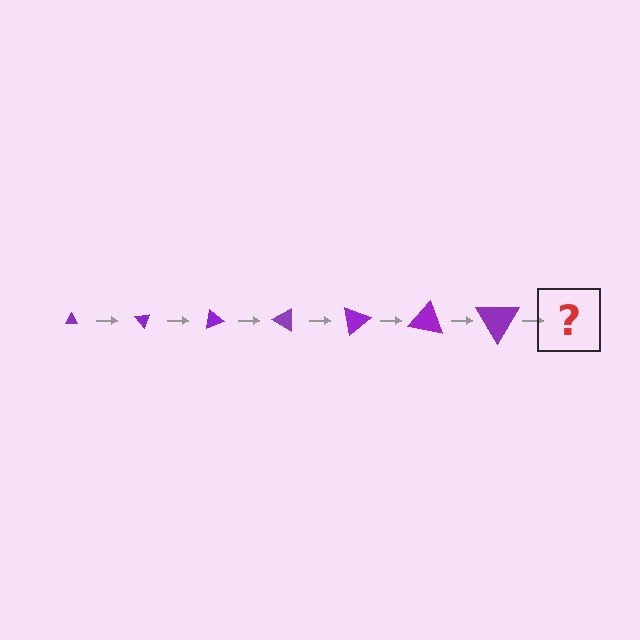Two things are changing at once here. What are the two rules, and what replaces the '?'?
The two rules are that the triangle grows larger each step and it rotates 50 degrees each step. The '?' should be a triangle, larger than the previous one and rotated 350 degrees from the start.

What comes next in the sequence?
The next element should be a triangle, larger than the previous one and rotated 350 degrees from the start.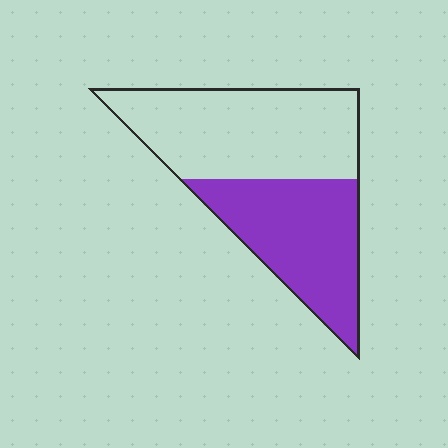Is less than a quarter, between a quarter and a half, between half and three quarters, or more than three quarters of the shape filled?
Between a quarter and a half.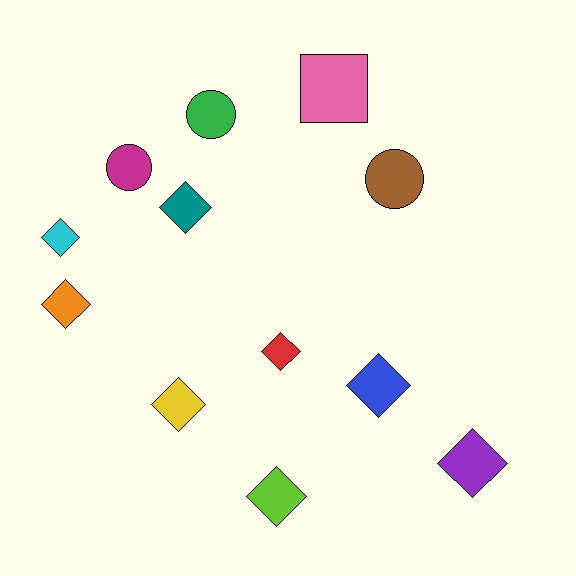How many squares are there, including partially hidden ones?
There is 1 square.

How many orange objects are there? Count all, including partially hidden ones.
There is 1 orange object.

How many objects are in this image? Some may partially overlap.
There are 12 objects.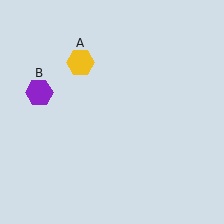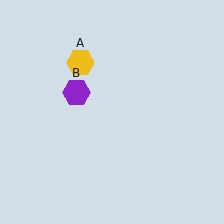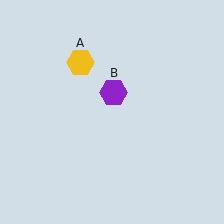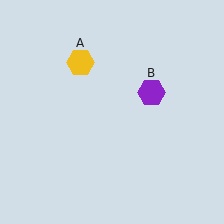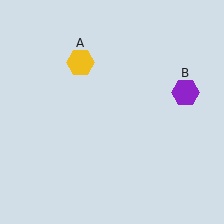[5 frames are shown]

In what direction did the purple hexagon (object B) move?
The purple hexagon (object B) moved right.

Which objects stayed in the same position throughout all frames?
Yellow hexagon (object A) remained stationary.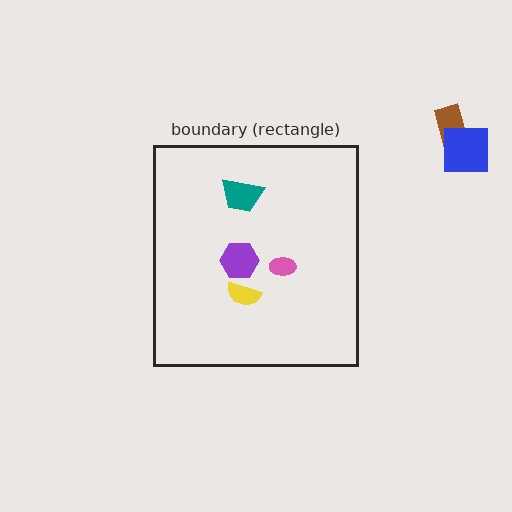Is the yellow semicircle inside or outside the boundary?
Inside.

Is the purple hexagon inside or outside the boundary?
Inside.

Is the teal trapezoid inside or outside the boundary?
Inside.